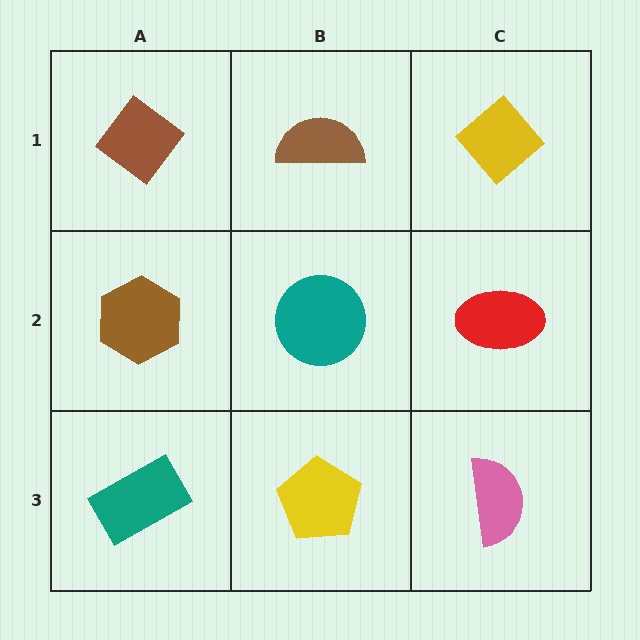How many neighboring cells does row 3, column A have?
2.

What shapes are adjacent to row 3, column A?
A brown hexagon (row 2, column A), a yellow pentagon (row 3, column B).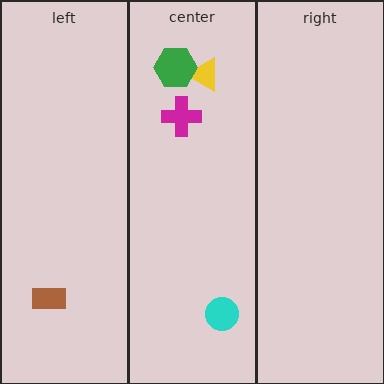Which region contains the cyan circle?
The center region.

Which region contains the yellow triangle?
The center region.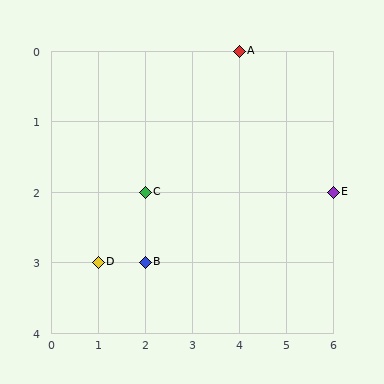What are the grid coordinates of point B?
Point B is at grid coordinates (2, 3).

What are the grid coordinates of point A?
Point A is at grid coordinates (4, 0).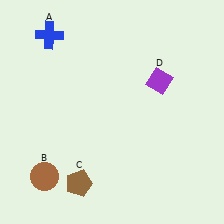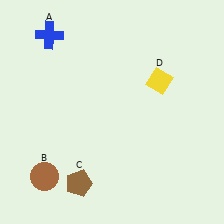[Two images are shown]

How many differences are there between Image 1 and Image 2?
There is 1 difference between the two images.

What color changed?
The diamond (D) changed from purple in Image 1 to yellow in Image 2.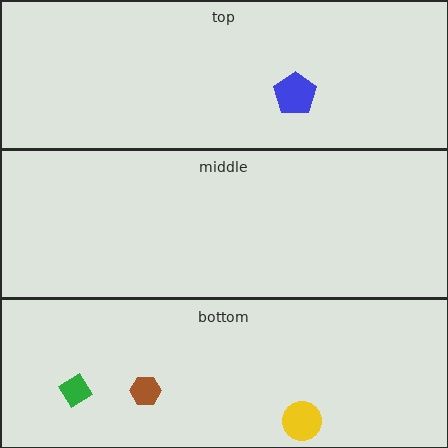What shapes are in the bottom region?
The yellow circle, the green diamond, the brown hexagon.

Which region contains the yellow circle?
The bottom region.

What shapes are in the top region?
The blue pentagon.